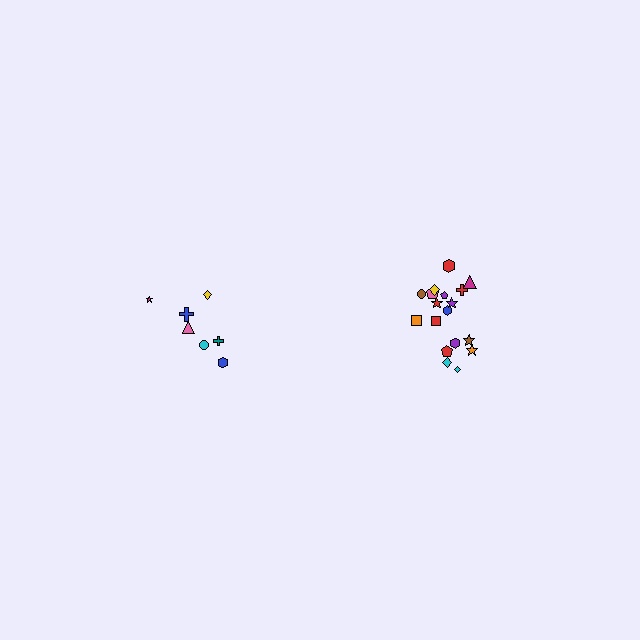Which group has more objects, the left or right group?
The right group.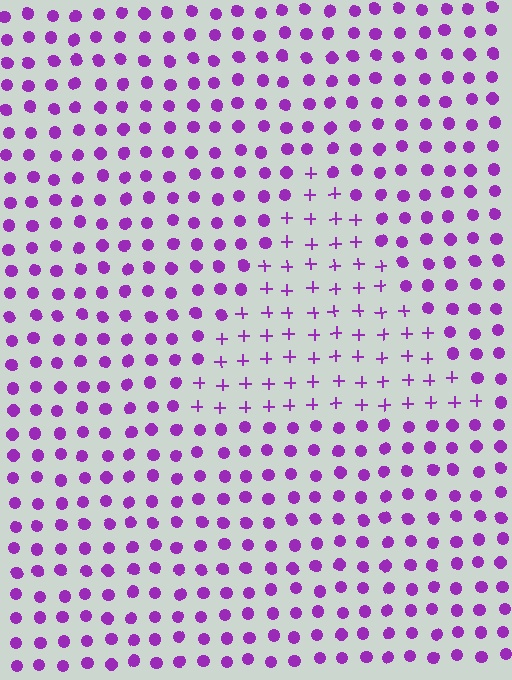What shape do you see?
I see a triangle.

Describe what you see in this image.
The image is filled with small purple elements arranged in a uniform grid. A triangle-shaped region contains plus signs, while the surrounding area contains circles. The boundary is defined purely by the change in element shape.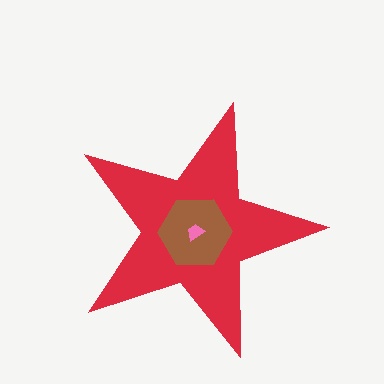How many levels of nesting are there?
3.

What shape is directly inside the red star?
The brown hexagon.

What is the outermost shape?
The red star.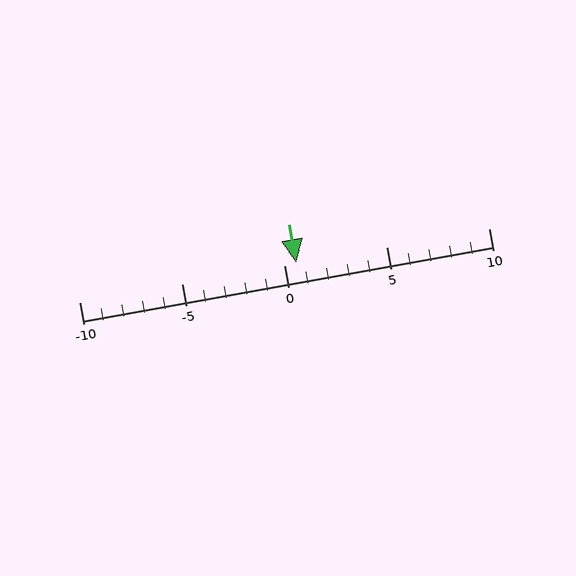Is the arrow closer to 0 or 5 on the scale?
The arrow is closer to 0.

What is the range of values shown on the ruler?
The ruler shows values from -10 to 10.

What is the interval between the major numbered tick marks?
The major tick marks are spaced 5 units apart.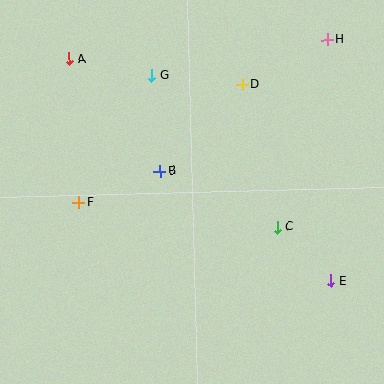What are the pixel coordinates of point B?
Point B is at (160, 171).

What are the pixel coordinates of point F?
Point F is at (79, 202).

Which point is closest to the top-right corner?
Point H is closest to the top-right corner.